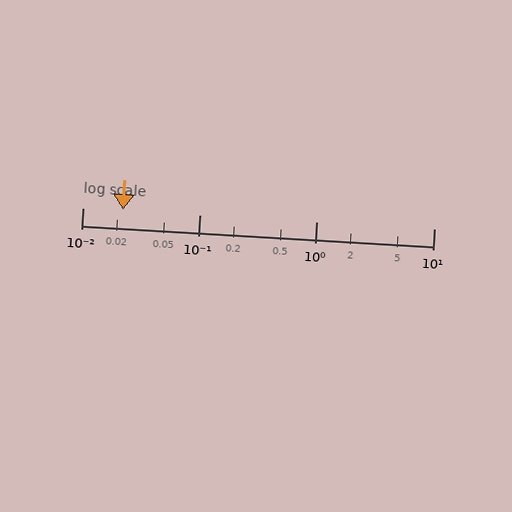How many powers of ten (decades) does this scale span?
The scale spans 3 decades, from 0.01 to 10.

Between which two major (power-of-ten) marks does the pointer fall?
The pointer is between 0.01 and 0.1.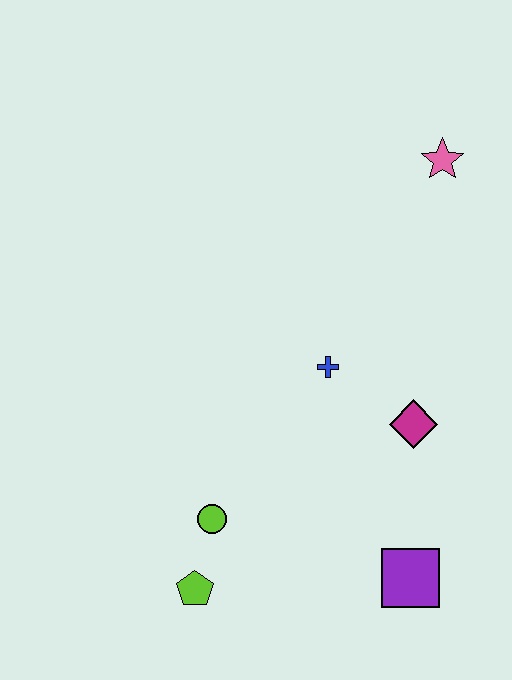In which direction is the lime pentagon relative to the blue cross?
The lime pentagon is below the blue cross.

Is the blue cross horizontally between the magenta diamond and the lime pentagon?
Yes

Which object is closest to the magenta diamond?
The blue cross is closest to the magenta diamond.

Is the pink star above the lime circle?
Yes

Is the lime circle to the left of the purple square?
Yes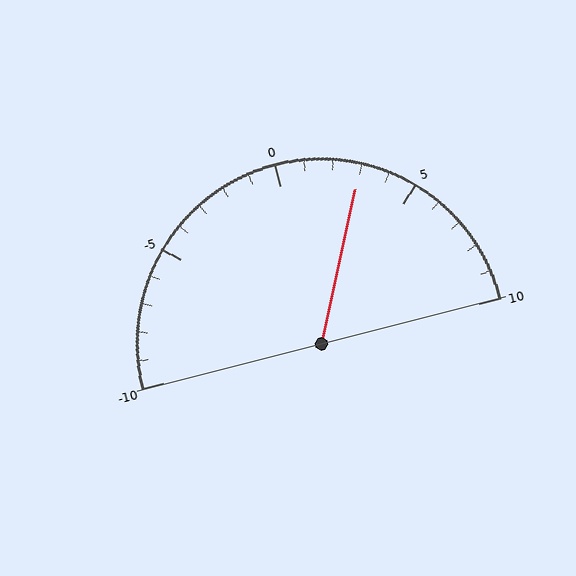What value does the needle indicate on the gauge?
The needle indicates approximately 3.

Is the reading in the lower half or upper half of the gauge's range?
The reading is in the upper half of the range (-10 to 10).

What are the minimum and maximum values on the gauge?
The gauge ranges from -10 to 10.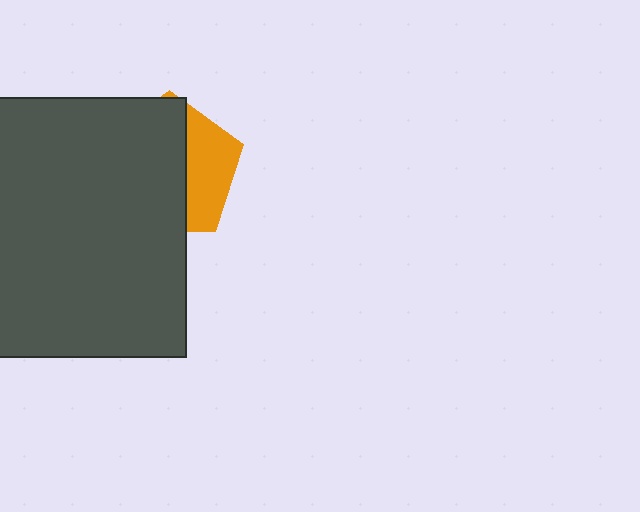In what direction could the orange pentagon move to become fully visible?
The orange pentagon could move right. That would shift it out from behind the dark gray rectangle entirely.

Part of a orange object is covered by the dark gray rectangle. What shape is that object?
It is a pentagon.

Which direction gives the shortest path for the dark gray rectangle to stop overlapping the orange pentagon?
Moving left gives the shortest separation.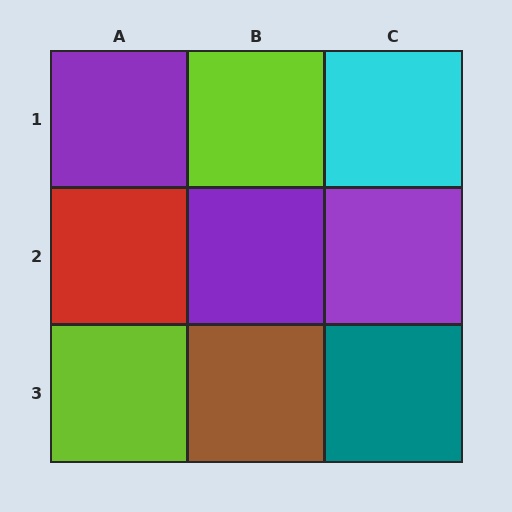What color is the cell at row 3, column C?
Teal.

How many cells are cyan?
1 cell is cyan.